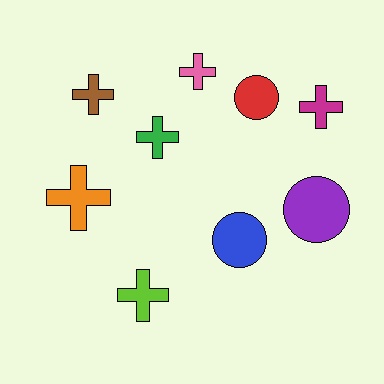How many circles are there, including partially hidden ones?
There are 3 circles.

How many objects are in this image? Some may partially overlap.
There are 9 objects.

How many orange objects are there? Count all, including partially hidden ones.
There is 1 orange object.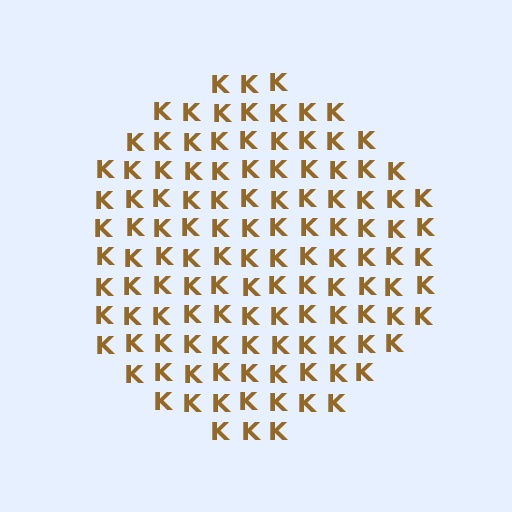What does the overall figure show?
The overall figure shows a circle.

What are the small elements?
The small elements are letter K's.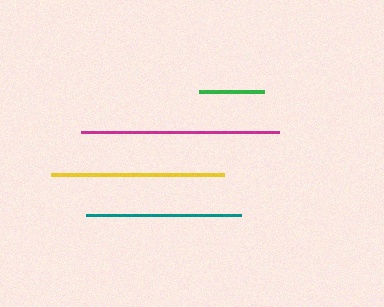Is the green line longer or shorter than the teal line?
The teal line is longer than the green line.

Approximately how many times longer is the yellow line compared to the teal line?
The yellow line is approximately 1.1 times the length of the teal line.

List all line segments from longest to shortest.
From longest to shortest: magenta, yellow, teal, green.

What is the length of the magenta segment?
The magenta segment is approximately 198 pixels long.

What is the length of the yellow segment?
The yellow segment is approximately 172 pixels long.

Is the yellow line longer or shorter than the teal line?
The yellow line is longer than the teal line.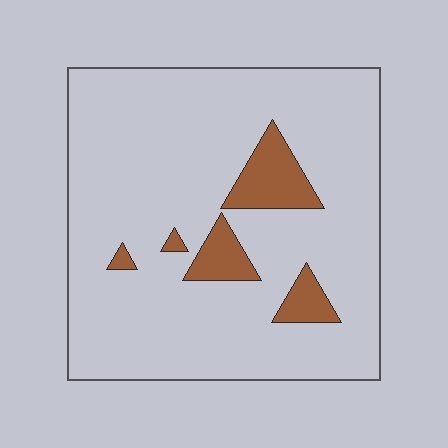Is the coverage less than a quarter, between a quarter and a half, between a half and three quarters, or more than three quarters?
Less than a quarter.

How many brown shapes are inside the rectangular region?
5.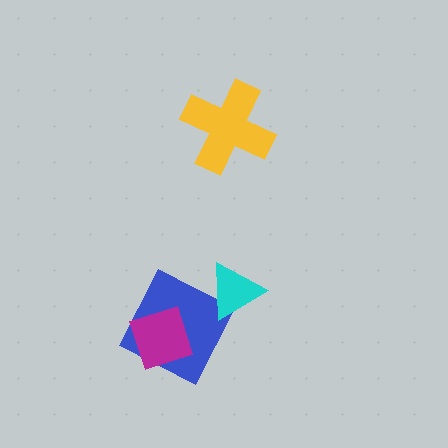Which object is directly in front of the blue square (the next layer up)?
The magenta diamond is directly in front of the blue square.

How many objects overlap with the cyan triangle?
1 object overlaps with the cyan triangle.